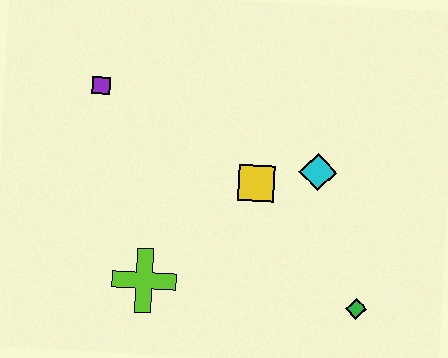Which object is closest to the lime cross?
The yellow square is closest to the lime cross.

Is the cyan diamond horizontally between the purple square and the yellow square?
No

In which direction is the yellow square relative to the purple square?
The yellow square is to the right of the purple square.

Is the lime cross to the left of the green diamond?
Yes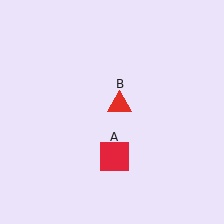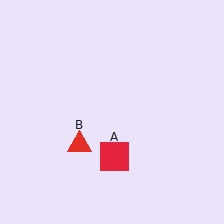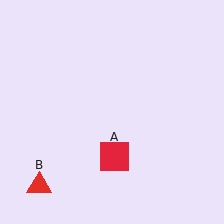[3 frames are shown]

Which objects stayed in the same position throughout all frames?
Red square (object A) remained stationary.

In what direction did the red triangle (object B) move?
The red triangle (object B) moved down and to the left.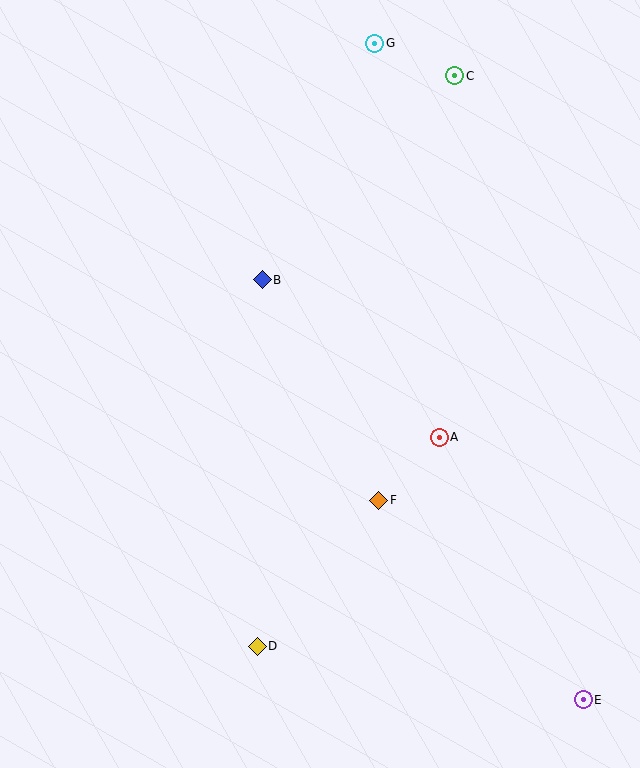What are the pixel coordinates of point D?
Point D is at (257, 646).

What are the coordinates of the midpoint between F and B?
The midpoint between F and B is at (320, 390).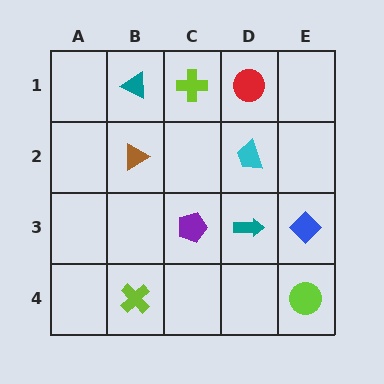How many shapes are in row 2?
2 shapes.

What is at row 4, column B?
A lime cross.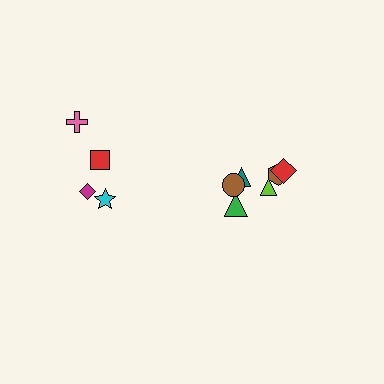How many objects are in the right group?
There are 6 objects.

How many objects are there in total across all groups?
There are 10 objects.